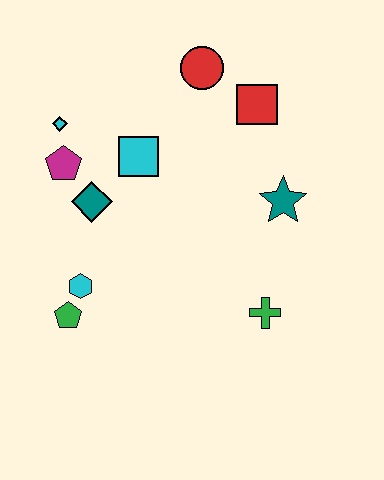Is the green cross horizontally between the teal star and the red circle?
Yes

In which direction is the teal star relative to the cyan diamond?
The teal star is to the right of the cyan diamond.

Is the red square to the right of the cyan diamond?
Yes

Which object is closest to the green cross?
The teal star is closest to the green cross.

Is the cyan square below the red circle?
Yes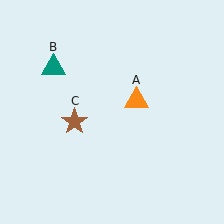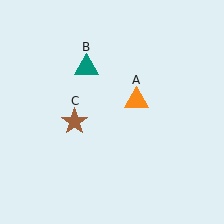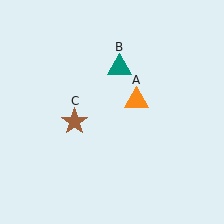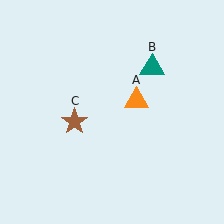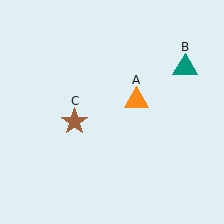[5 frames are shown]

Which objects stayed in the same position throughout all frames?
Orange triangle (object A) and brown star (object C) remained stationary.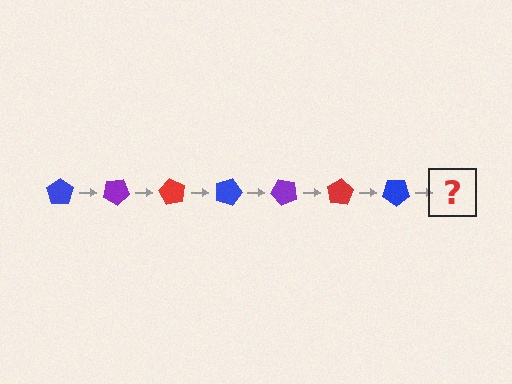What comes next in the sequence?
The next element should be a purple pentagon, rotated 210 degrees from the start.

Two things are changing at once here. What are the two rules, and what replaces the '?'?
The two rules are that it rotates 30 degrees each step and the color cycles through blue, purple, and red. The '?' should be a purple pentagon, rotated 210 degrees from the start.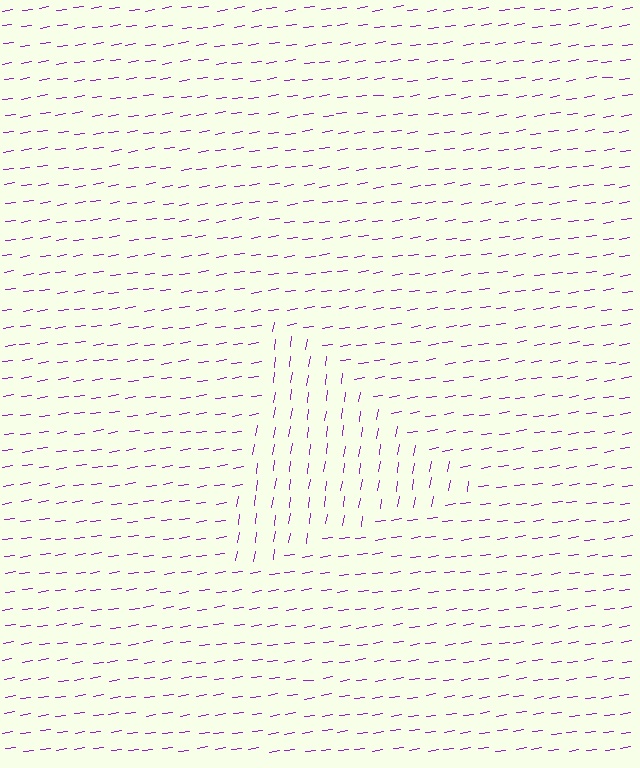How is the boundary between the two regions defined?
The boundary is defined purely by a change in line orientation (approximately 73 degrees difference). All lines are the same color and thickness.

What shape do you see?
I see a triangle.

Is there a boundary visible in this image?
Yes, there is a texture boundary formed by a change in line orientation.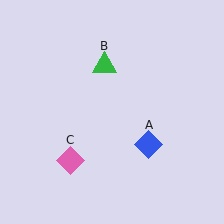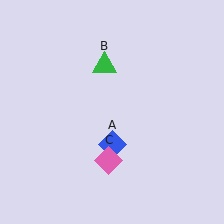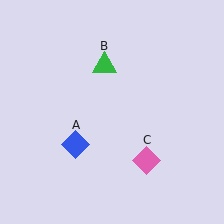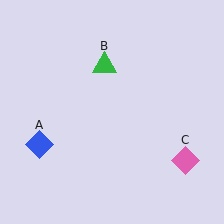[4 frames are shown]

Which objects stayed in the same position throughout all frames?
Green triangle (object B) remained stationary.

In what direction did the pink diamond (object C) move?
The pink diamond (object C) moved right.